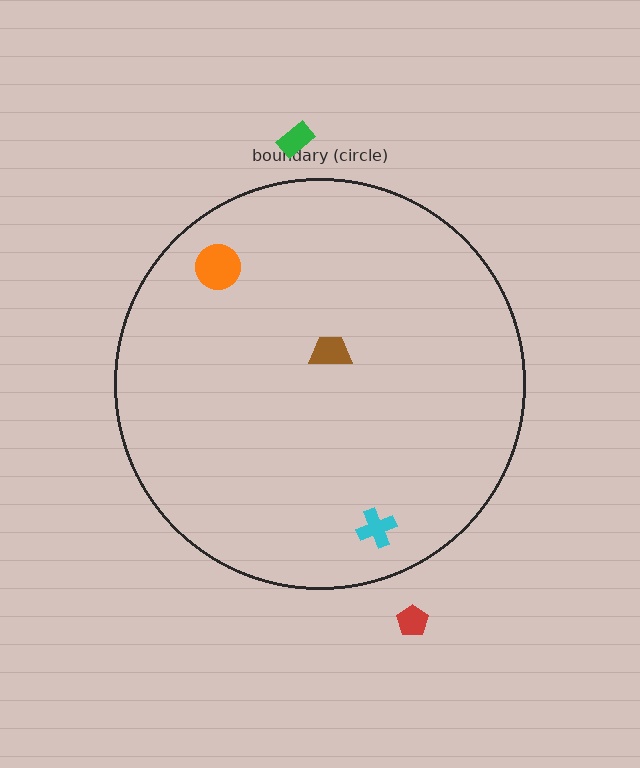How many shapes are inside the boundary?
3 inside, 2 outside.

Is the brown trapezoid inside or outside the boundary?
Inside.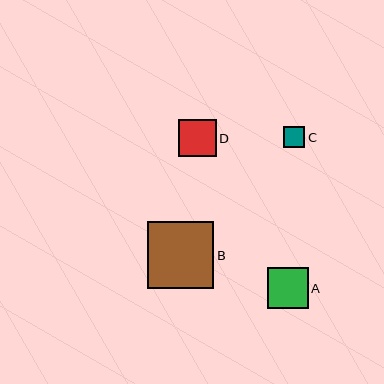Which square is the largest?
Square B is the largest with a size of approximately 66 pixels.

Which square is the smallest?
Square C is the smallest with a size of approximately 21 pixels.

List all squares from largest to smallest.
From largest to smallest: B, A, D, C.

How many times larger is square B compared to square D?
Square B is approximately 1.8 times the size of square D.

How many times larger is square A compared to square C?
Square A is approximately 1.9 times the size of square C.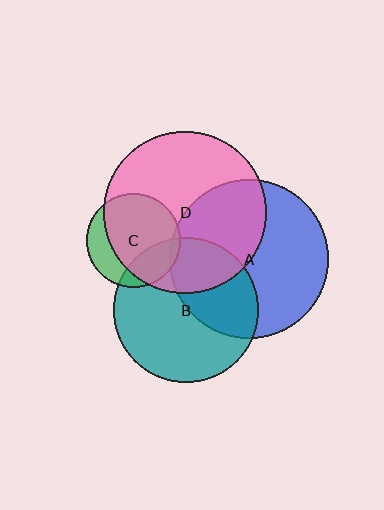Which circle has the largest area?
Circle D (pink).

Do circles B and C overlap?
Yes.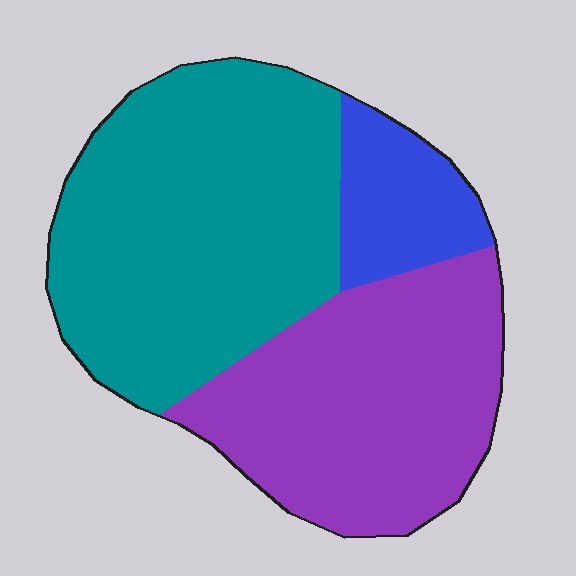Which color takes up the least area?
Blue, at roughly 10%.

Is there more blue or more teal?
Teal.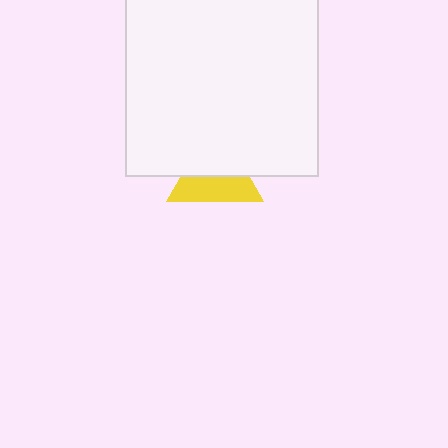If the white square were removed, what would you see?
You would see the complete yellow triangle.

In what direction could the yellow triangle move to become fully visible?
The yellow triangle could move down. That would shift it out from behind the white square entirely.